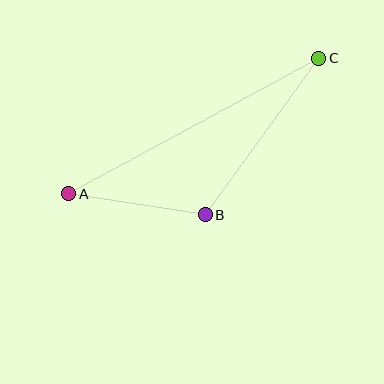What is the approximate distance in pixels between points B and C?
The distance between B and C is approximately 193 pixels.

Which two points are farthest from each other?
Points A and C are farthest from each other.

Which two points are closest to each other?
Points A and B are closest to each other.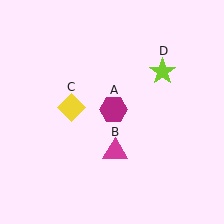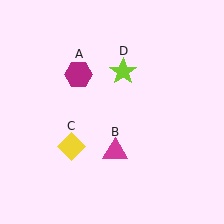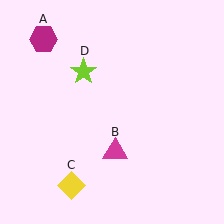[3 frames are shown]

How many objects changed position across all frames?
3 objects changed position: magenta hexagon (object A), yellow diamond (object C), lime star (object D).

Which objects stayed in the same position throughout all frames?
Magenta triangle (object B) remained stationary.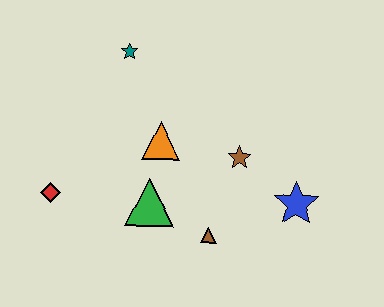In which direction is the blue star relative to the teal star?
The blue star is to the right of the teal star.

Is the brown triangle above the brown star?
No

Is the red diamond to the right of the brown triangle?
No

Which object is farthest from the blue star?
The red diamond is farthest from the blue star.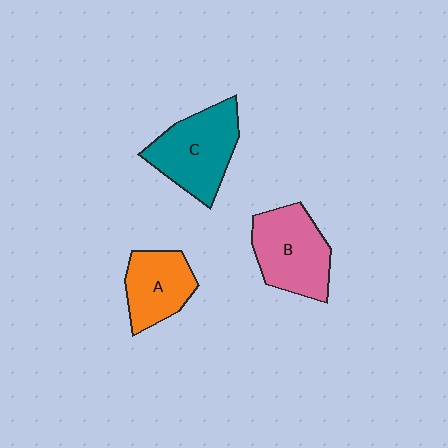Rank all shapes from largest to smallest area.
From largest to smallest: C (teal), B (pink), A (orange).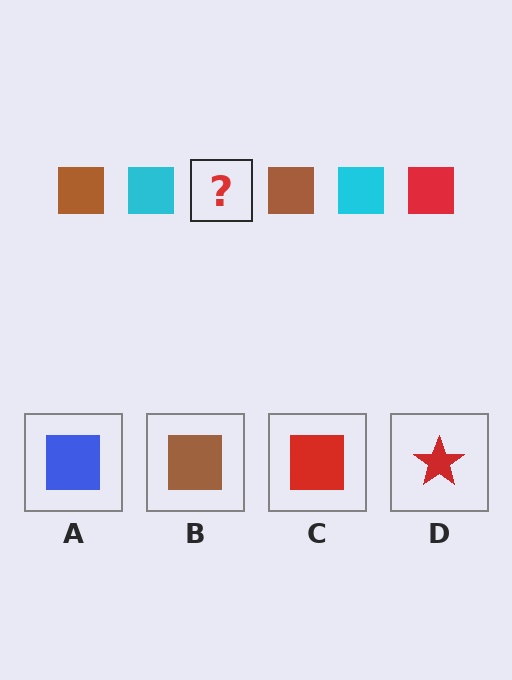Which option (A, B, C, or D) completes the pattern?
C.